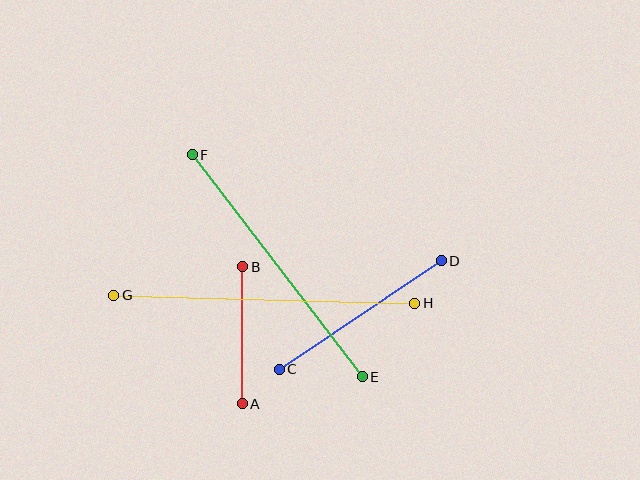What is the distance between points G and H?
The distance is approximately 301 pixels.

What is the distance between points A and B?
The distance is approximately 137 pixels.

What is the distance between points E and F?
The distance is approximately 279 pixels.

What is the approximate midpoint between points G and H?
The midpoint is at approximately (264, 299) pixels.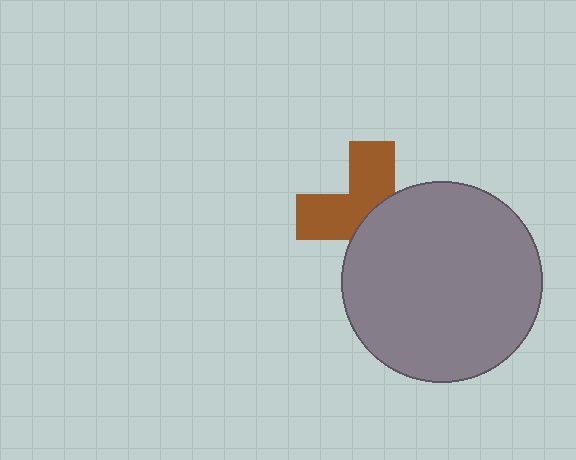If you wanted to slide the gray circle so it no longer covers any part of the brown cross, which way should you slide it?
Slide it toward the lower-right — that is the most direct way to separate the two shapes.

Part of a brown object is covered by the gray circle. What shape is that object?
It is a cross.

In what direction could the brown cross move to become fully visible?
The brown cross could move toward the upper-left. That would shift it out from behind the gray circle entirely.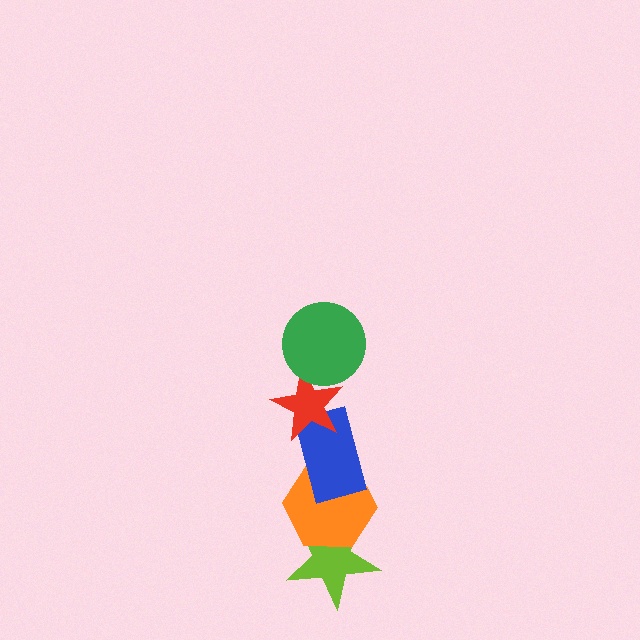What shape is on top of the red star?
The green circle is on top of the red star.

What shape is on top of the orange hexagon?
The blue rectangle is on top of the orange hexagon.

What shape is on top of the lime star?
The orange hexagon is on top of the lime star.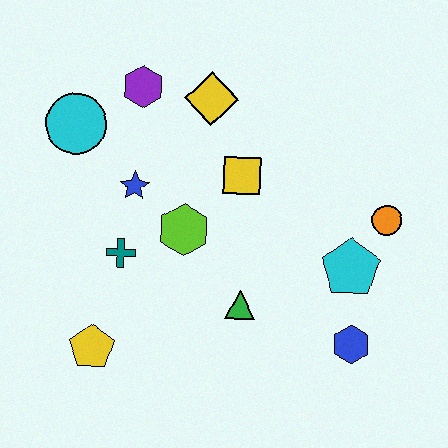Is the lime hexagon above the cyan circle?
No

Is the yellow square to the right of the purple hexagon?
Yes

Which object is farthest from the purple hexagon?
The blue hexagon is farthest from the purple hexagon.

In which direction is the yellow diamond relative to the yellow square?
The yellow diamond is above the yellow square.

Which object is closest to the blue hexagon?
The cyan pentagon is closest to the blue hexagon.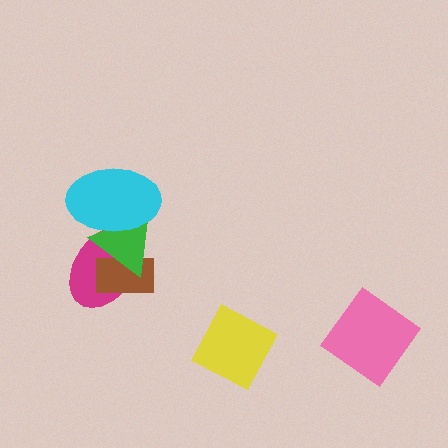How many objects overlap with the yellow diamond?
0 objects overlap with the yellow diamond.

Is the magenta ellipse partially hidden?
Yes, it is partially covered by another shape.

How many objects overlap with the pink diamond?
0 objects overlap with the pink diamond.